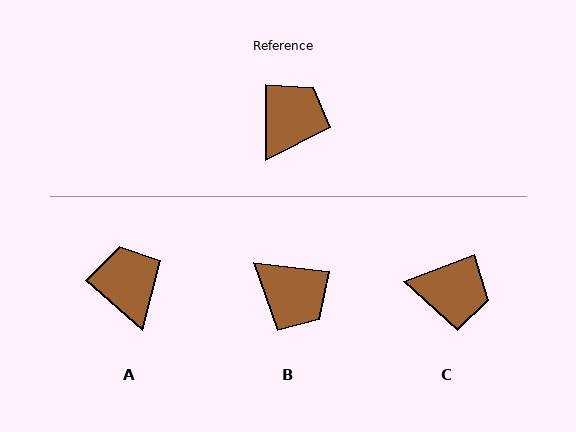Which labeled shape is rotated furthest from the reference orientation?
B, about 98 degrees away.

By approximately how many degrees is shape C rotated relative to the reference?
Approximately 69 degrees clockwise.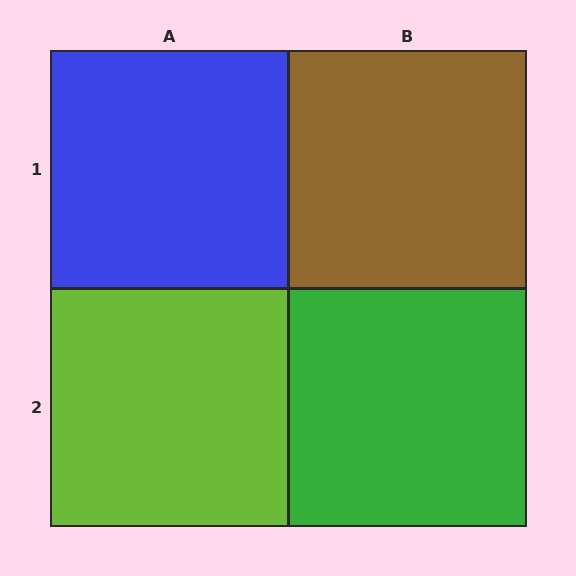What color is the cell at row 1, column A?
Blue.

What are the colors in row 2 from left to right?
Lime, green.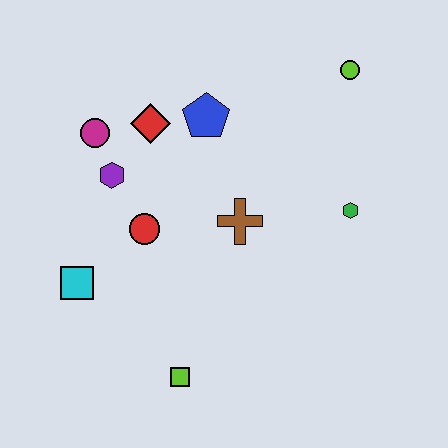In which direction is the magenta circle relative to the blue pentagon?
The magenta circle is to the left of the blue pentagon.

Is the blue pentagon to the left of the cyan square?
No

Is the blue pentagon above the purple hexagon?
Yes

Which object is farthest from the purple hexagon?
The lime circle is farthest from the purple hexagon.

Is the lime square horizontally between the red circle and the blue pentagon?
Yes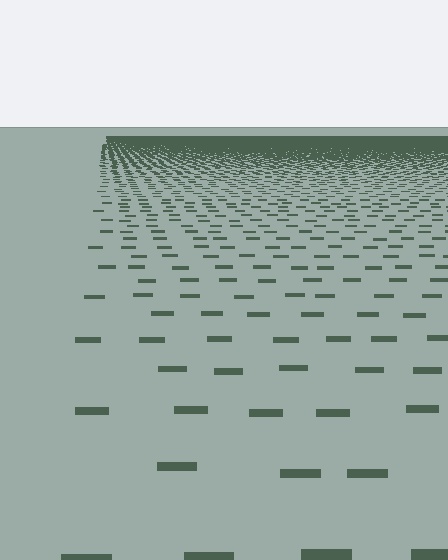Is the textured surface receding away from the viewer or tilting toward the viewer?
The surface is receding away from the viewer. Texture elements get smaller and denser toward the top.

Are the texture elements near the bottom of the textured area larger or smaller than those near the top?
Larger. Near the bottom, elements are closer to the viewer and appear at a bigger on-screen size.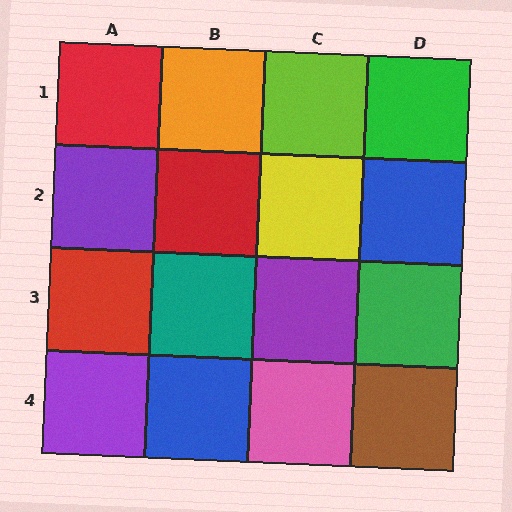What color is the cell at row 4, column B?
Blue.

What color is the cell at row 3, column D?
Green.